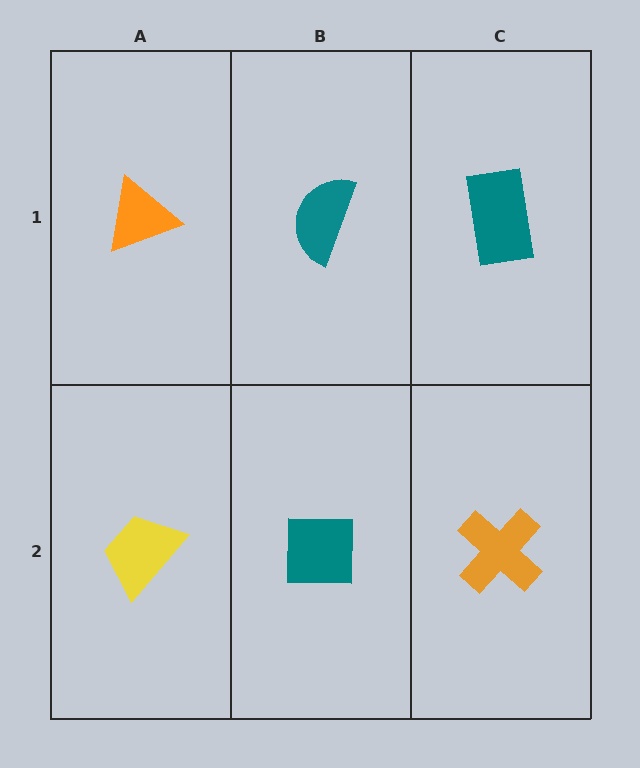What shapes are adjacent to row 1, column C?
An orange cross (row 2, column C), a teal semicircle (row 1, column B).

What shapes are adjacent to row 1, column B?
A teal square (row 2, column B), an orange triangle (row 1, column A), a teal rectangle (row 1, column C).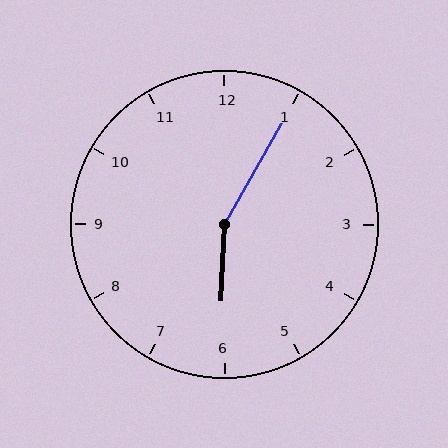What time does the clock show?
6:05.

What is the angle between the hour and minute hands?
Approximately 152 degrees.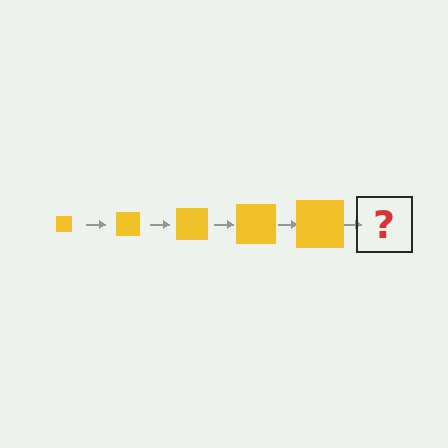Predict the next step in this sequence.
The next step is a yellow square, larger than the previous one.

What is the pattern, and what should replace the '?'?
The pattern is that the square gets progressively larger each step. The '?' should be a yellow square, larger than the previous one.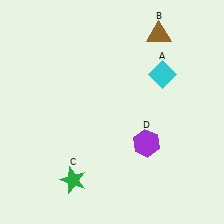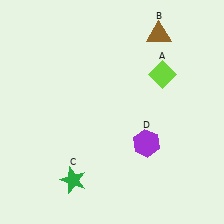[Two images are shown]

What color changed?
The diamond (A) changed from cyan in Image 1 to lime in Image 2.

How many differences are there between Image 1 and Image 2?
There is 1 difference between the two images.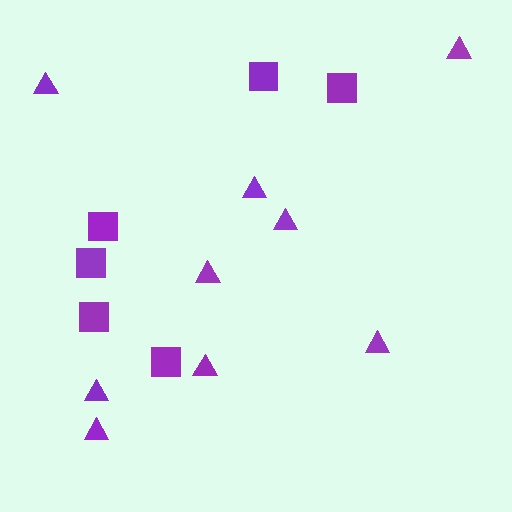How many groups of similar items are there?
There are 2 groups: one group of squares (6) and one group of triangles (9).